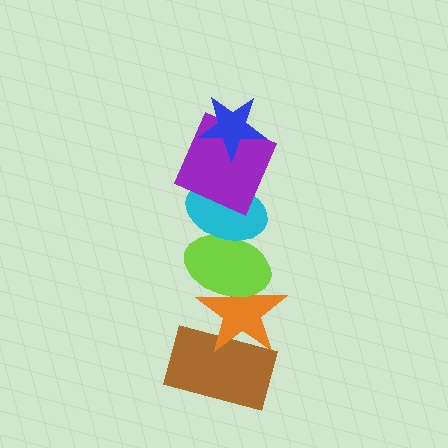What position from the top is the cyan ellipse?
The cyan ellipse is 3rd from the top.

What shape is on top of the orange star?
The lime ellipse is on top of the orange star.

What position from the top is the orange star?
The orange star is 5th from the top.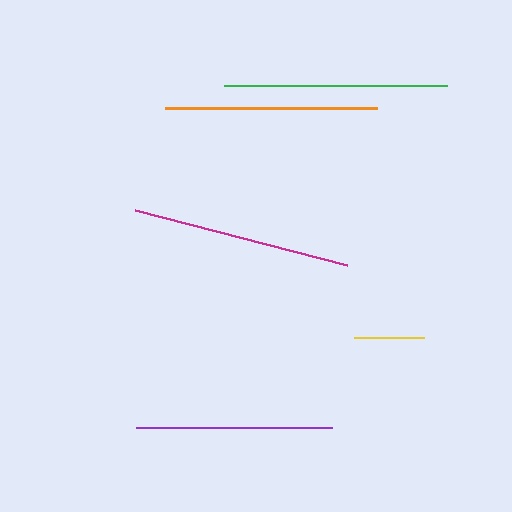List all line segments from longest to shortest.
From longest to shortest: green, magenta, orange, purple, yellow.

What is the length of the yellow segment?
The yellow segment is approximately 71 pixels long.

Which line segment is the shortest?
The yellow line is the shortest at approximately 71 pixels.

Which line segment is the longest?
The green line is the longest at approximately 223 pixels.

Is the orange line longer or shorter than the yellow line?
The orange line is longer than the yellow line.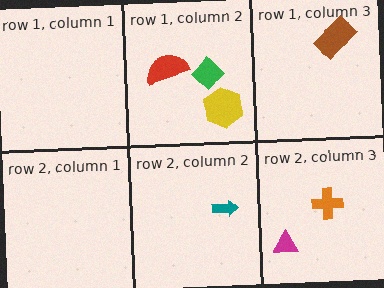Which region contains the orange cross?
The row 2, column 3 region.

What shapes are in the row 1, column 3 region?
The brown rectangle.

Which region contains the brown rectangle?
The row 1, column 3 region.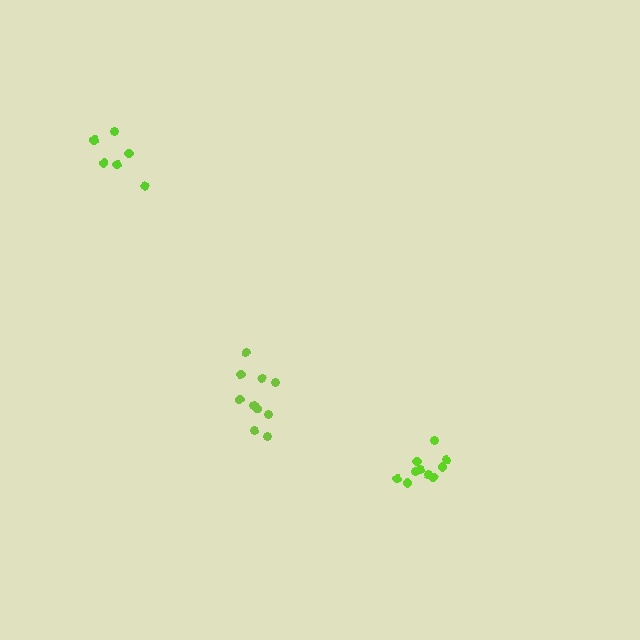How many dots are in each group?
Group 1: 6 dots, Group 2: 10 dots, Group 3: 10 dots (26 total).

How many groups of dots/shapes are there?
There are 3 groups.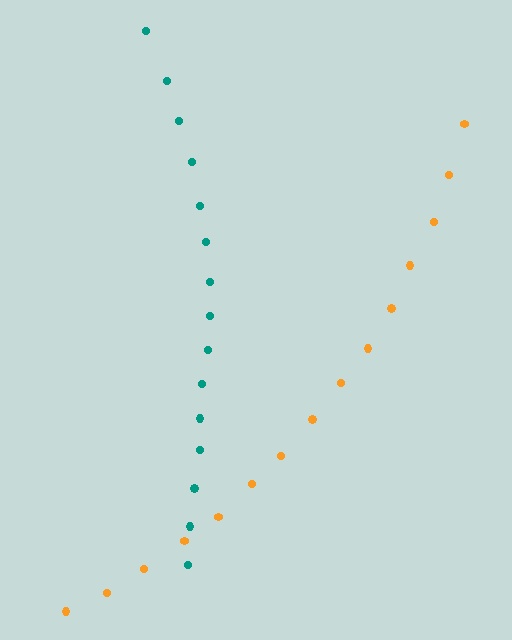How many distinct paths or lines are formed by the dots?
There are 2 distinct paths.